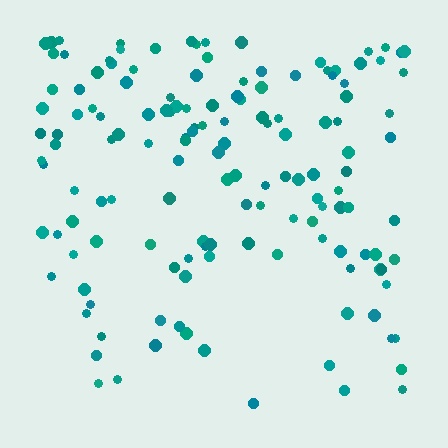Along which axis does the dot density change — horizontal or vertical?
Vertical.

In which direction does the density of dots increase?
From bottom to top, with the top side densest.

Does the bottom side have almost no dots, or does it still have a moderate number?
Still a moderate number, just noticeably fewer than the top.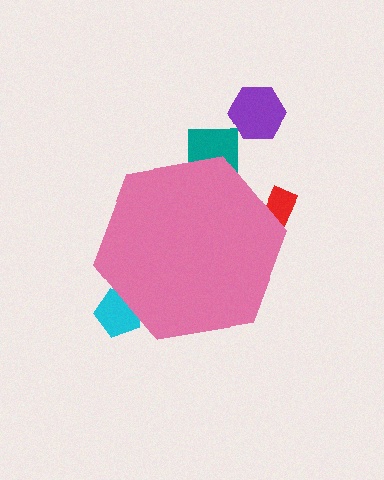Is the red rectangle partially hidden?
Yes, the red rectangle is partially hidden behind the pink hexagon.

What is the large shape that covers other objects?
A pink hexagon.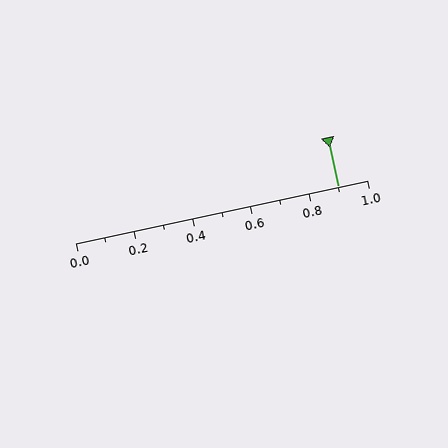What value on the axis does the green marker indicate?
The marker indicates approximately 0.9.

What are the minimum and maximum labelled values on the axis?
The axis runs from 0.0 to 1.0.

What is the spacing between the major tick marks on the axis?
The major ticks are spaced 0.2 apart.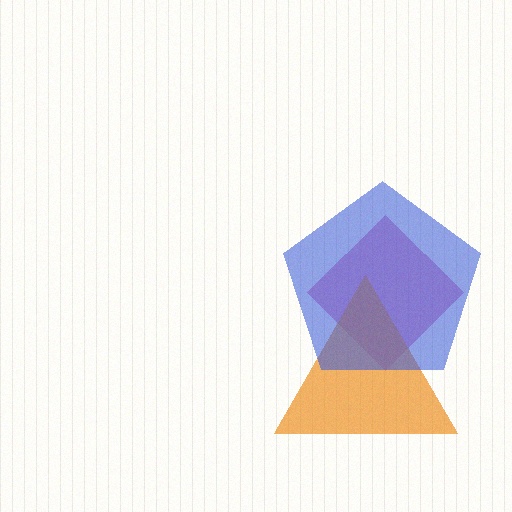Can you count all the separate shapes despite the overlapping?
Yes, there are 3 separate shapes.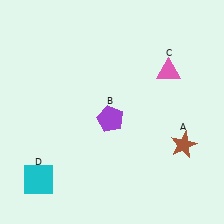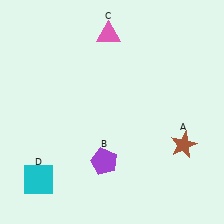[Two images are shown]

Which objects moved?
The objects that moved are: the purple pentagon (B), the pink triangle (C).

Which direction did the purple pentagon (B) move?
The purple pentagon (B) moved down.